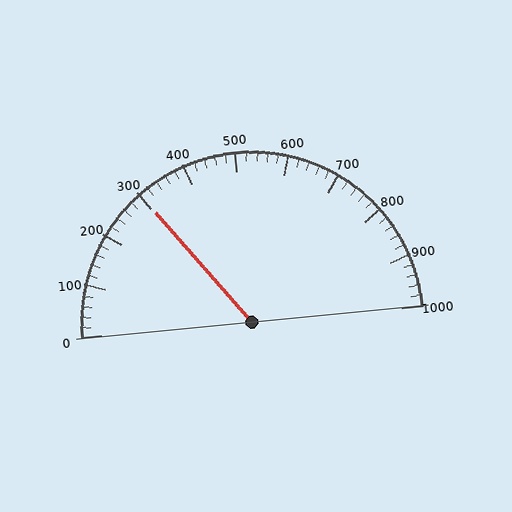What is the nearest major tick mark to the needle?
The nearest major tick mark is 300.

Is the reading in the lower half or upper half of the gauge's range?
The reading is in the lower half of the range (0 to 1000).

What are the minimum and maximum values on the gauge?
The gauge ranges from 0 to 1000.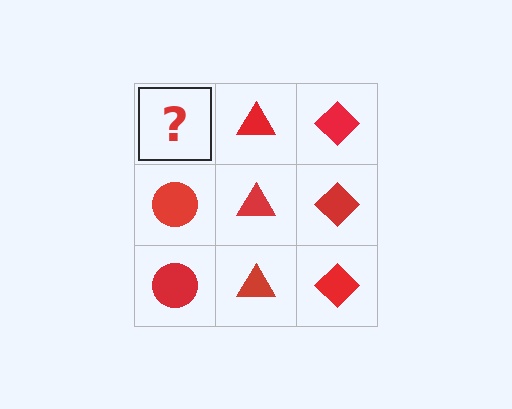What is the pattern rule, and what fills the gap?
The rule is that each column has a consistent shape. The gap should be filled with a red circle.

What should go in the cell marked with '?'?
The missing cell should contain a red circle.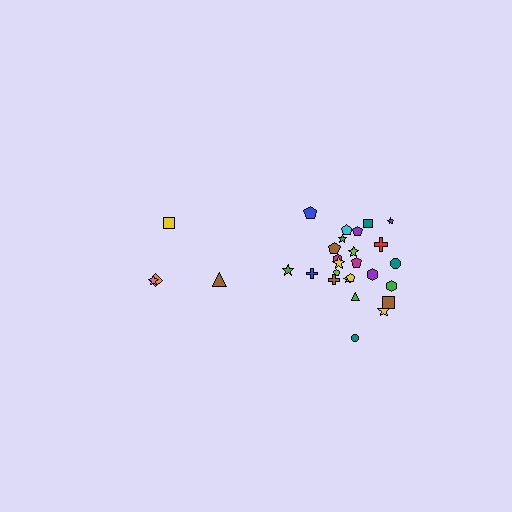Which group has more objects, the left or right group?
The right group.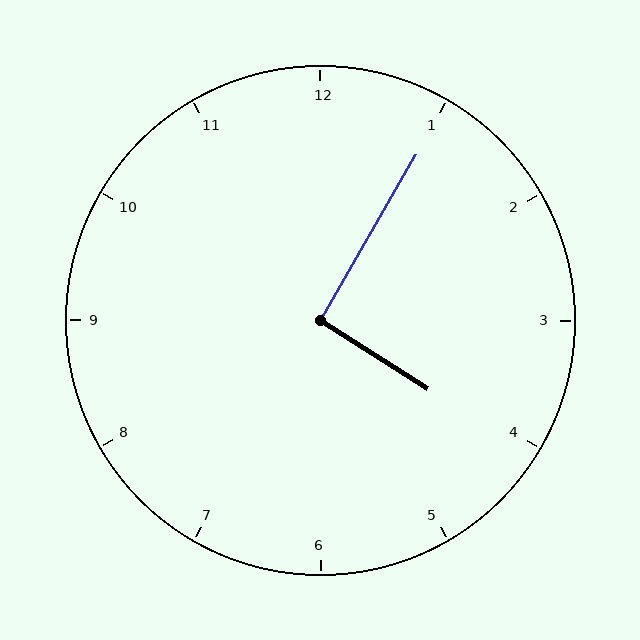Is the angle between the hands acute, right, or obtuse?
It is right.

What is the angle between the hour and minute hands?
Approximately 92 degrees.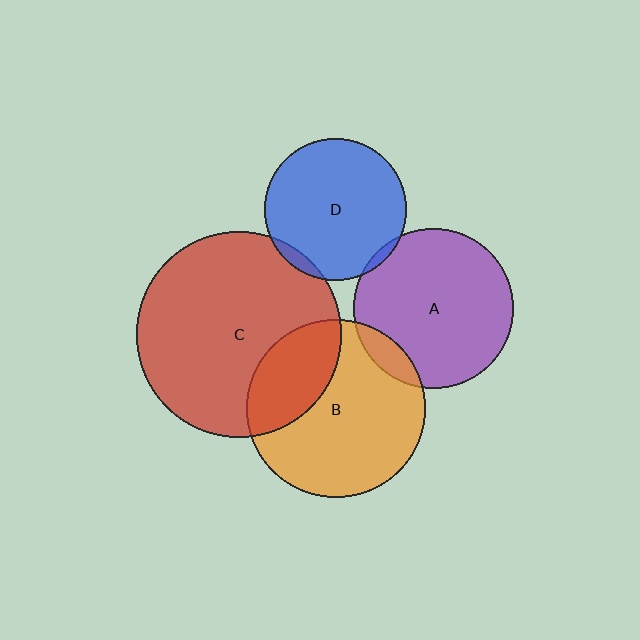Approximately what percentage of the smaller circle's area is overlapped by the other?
Approximately 10%.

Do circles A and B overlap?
Yes.